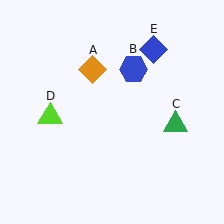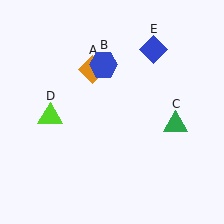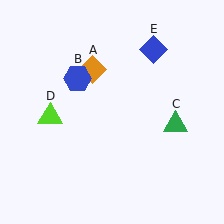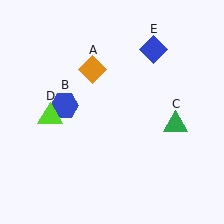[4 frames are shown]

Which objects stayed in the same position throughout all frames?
Orange diamond (object A) and green triangle (object C) and lime triangle (object D) and blue diamond (object E) remained stationary.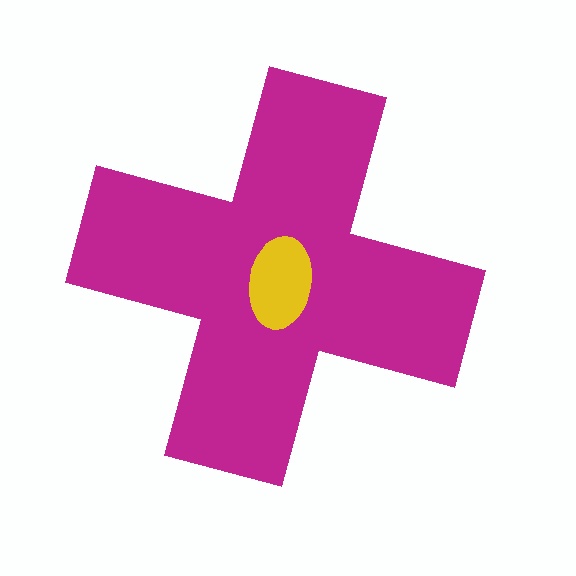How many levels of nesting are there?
2.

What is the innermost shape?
The yellow ellipse.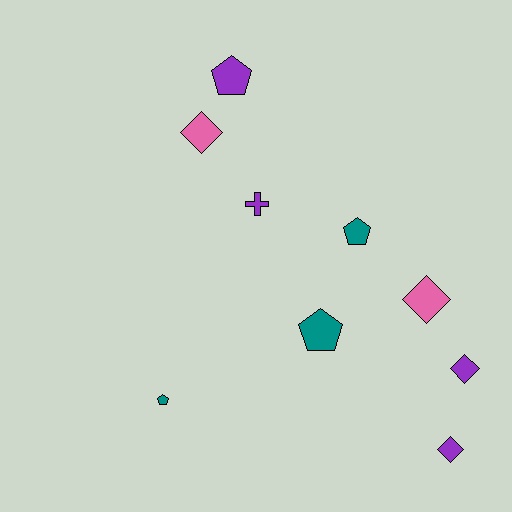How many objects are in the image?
There are 9 objects.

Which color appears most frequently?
Purple, with 4 objects.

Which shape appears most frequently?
Pentagon, with 4 objects.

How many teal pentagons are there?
There are 3 teal pentagons.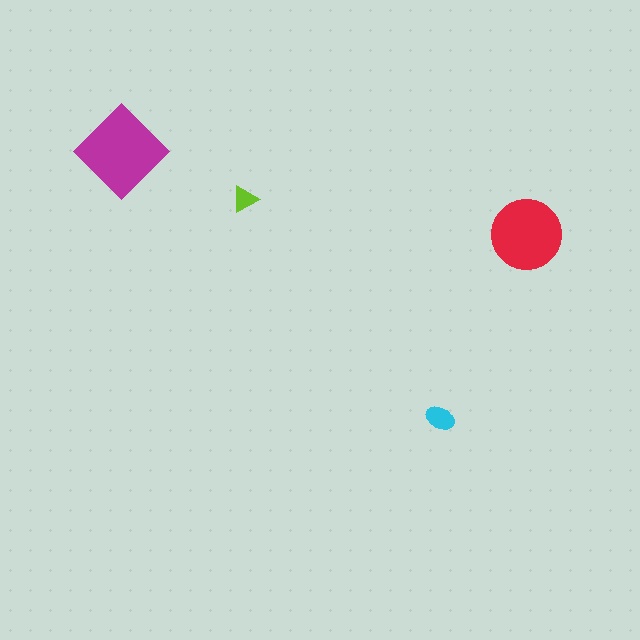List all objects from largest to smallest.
The magenta diamond, the red circle, the cyan ellipse, the lime triangle.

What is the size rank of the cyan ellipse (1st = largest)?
3rd.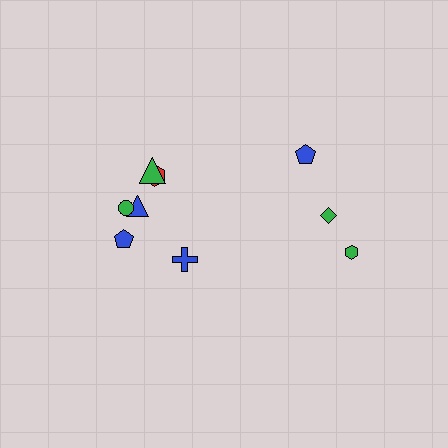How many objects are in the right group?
There are 3 objects.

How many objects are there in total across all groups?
There are 9 objects.